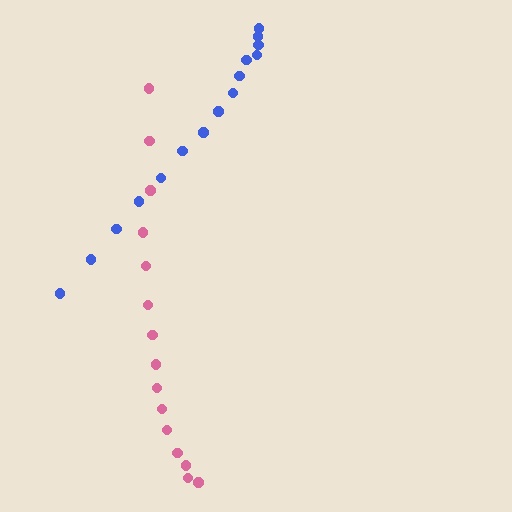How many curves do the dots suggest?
There are 2 distinct paths.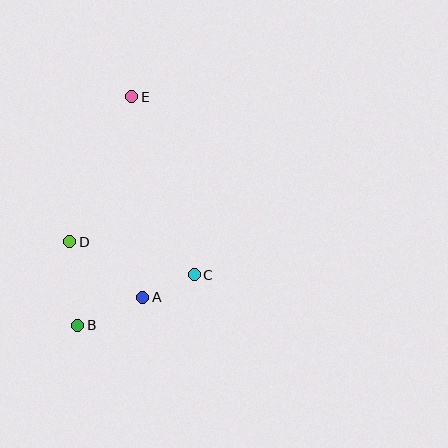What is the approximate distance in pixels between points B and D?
The distance between B and D is approximately 84 pixels.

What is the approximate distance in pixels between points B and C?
The distance between B and C is approximately 127 pixels.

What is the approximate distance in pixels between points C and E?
The distance between C and E is approximately 189 pixels.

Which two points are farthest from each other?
Points B and E are farthest from each other.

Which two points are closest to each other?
Points A and C are closest to each other.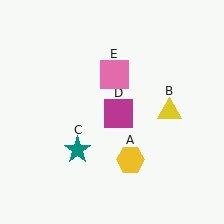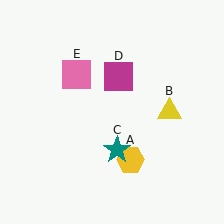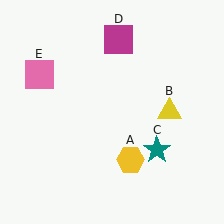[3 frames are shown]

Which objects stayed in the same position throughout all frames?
Yellow hexagon (object A) and yellow triangle (object B) remained stationary.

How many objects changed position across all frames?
3 objects changed position: teal star (object C), magenta square (object D), pink square (object E).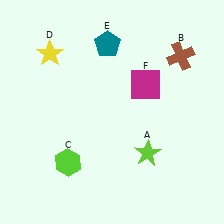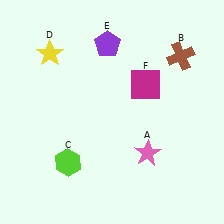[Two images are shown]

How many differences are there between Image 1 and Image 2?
There are 2 differences between the two images.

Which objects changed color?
A changed from lime to pink. E changed from teal to purple.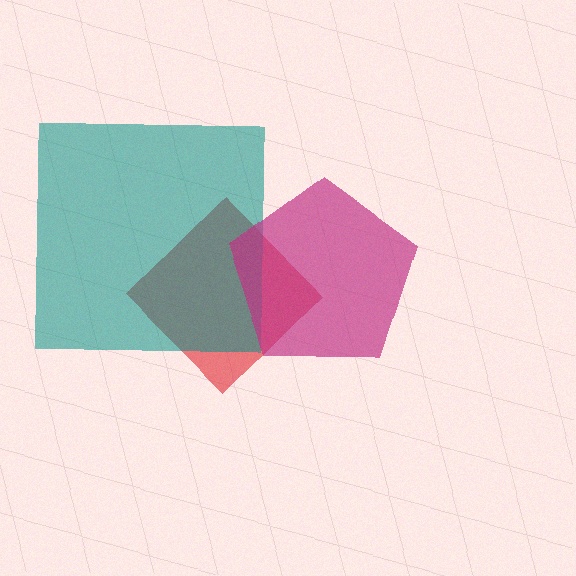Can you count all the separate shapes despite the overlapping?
Yes, there are 3 separate shapes.